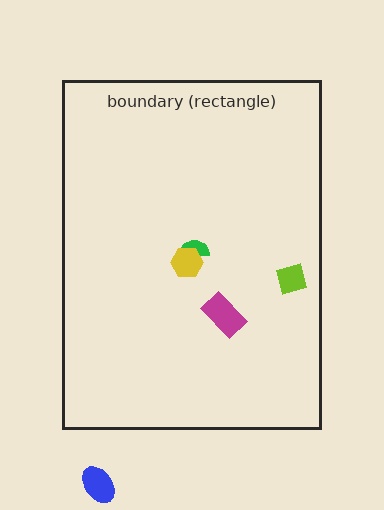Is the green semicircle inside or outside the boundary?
Inside.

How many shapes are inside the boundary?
4 inside, 1 outside.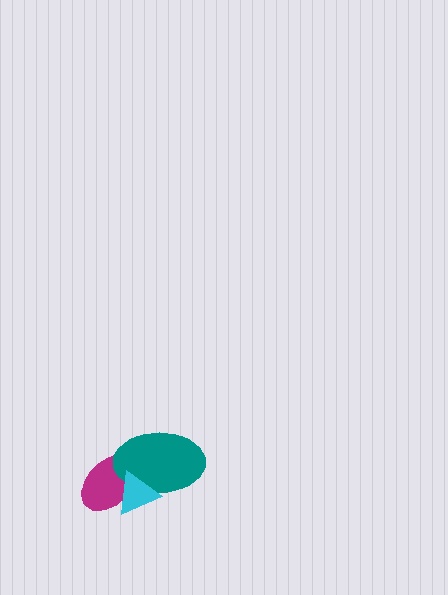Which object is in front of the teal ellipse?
The cyan triangle is in front of the teal ellipse.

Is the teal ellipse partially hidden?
Yes, it is partially covered by another shape.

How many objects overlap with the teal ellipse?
2 objects overlap with the teal ellipse.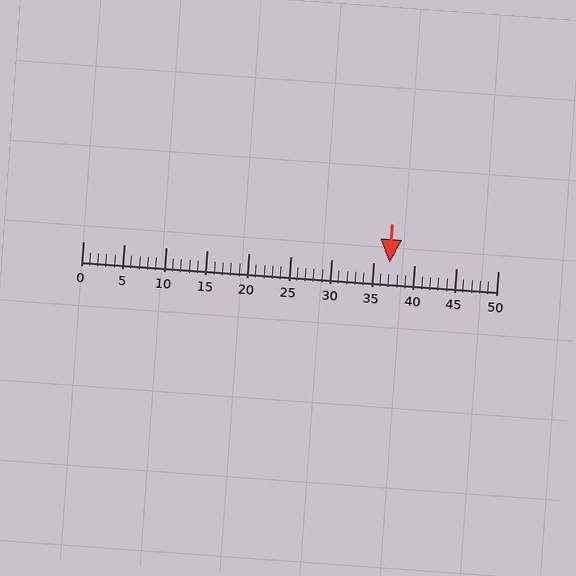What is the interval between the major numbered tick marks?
The major tick marks are spaced 5 units apart.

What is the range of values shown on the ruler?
The ruler shows values from 0 to 50.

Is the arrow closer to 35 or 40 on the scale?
The arrow is closer to 35.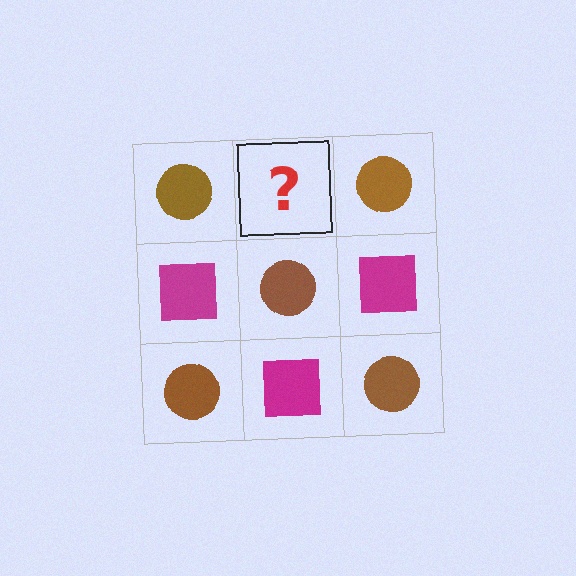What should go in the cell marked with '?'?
The missing cell should contain a magenta square.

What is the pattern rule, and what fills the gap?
The rule is that it alternates brown circle and magenta square in a checkerboard pattern. The gap should be filled with a magenta square.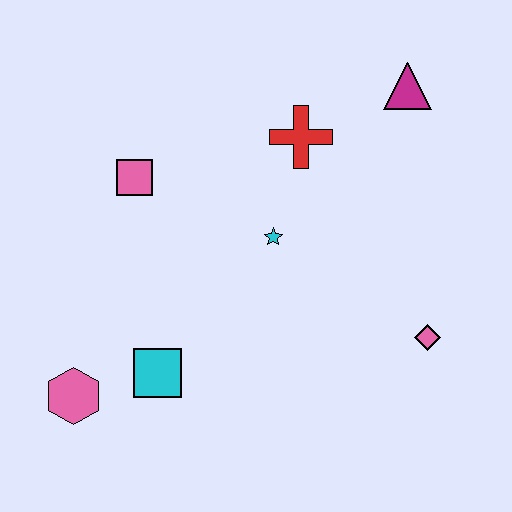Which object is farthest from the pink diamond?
The pink hexagon is farthest from the pink diamond.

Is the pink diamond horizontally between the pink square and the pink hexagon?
No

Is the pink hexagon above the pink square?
No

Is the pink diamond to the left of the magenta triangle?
No